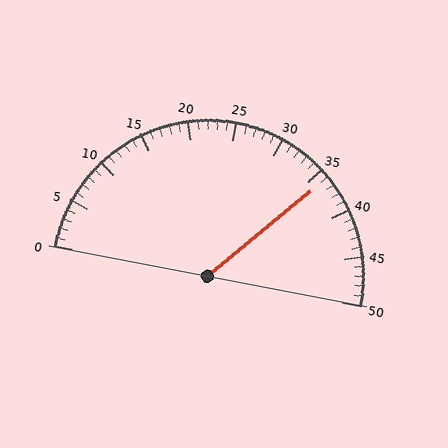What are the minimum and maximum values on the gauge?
The gauge ranges from 0 to 50.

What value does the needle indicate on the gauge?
The needle indicates approximately 36.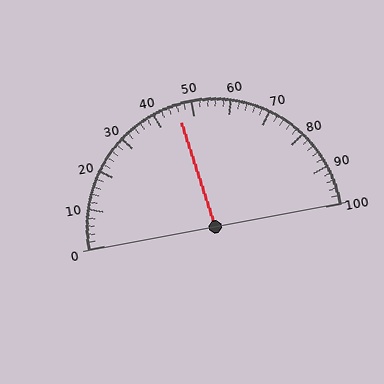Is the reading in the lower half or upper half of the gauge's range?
The reading is in the lower half of the range (0 to 100).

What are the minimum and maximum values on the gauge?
The gauge ranges from 0 to 100.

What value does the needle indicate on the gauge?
The needle indicates approximately 46.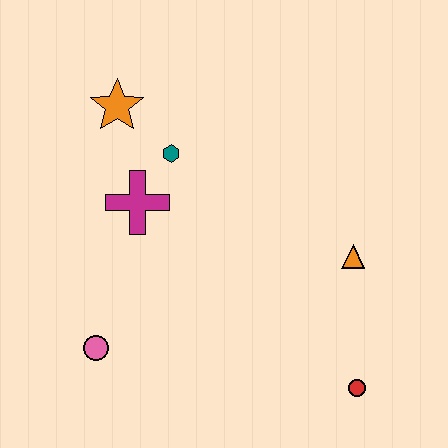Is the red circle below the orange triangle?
Yes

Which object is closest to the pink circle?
The magenta cross is closest to the pink circle.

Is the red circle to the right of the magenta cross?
Yes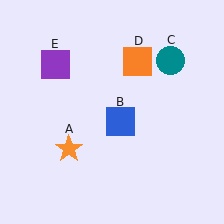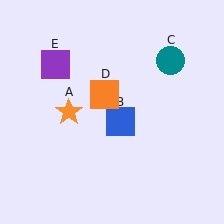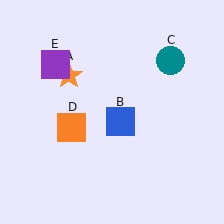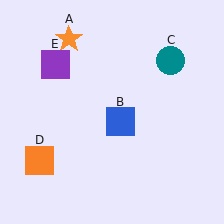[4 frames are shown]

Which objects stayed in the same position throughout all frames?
Blue square (object B) and teal circle (object C) and purple square (object E) remained stationary.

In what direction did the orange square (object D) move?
The orange square (object D) moved down and to the left.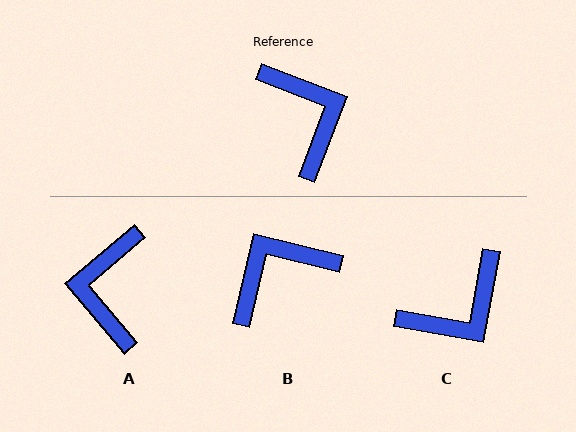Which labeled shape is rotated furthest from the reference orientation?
A, about 151 degrees away.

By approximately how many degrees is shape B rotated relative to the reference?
Approximately 97 degrees counter-clockwise.